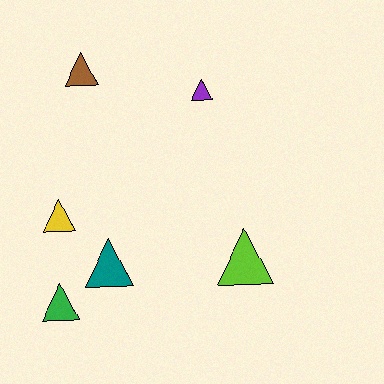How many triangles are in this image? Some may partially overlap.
There are 6 triangles.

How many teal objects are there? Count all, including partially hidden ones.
There is 1 teal object.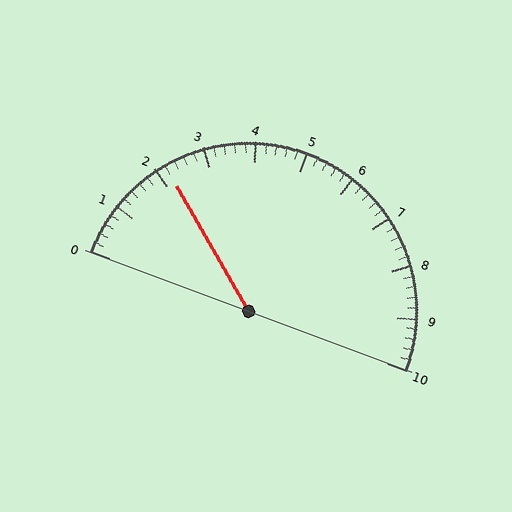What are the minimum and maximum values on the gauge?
The gauge ranges from 0 to 10.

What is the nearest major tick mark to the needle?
The nearest major tick mark is 2.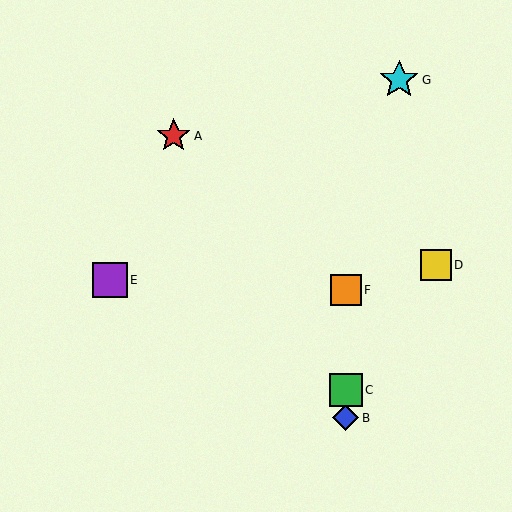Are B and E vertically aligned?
No, B is at x≈346 and E is at x≈110.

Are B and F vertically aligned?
Yes, both are at x≈346.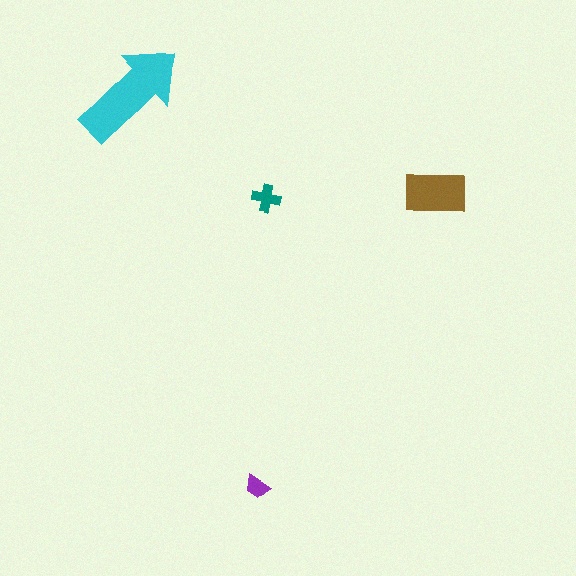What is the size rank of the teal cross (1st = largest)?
3rd.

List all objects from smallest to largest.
The purple trapezoid, the teal cross, the brown rectangle, the cyan arrow.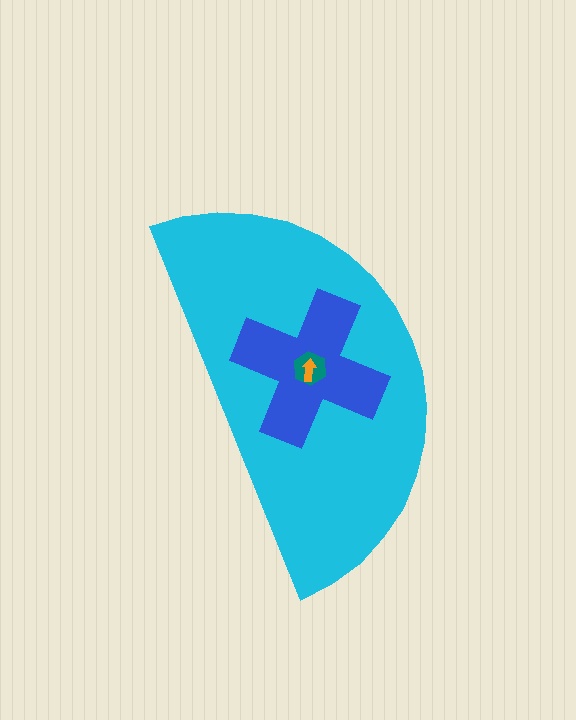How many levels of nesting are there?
4.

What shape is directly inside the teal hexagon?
The orange arrow.